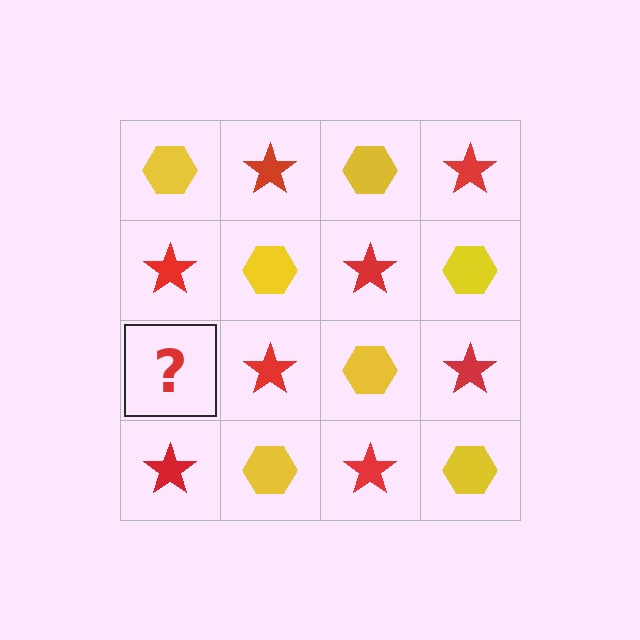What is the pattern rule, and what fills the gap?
The rule is that it alternates yellow hexagon and red star in a checkerboard pattern. The gap should be filled with a yellow hexagon.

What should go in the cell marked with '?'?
The missing cell should contain a yellow hexagon.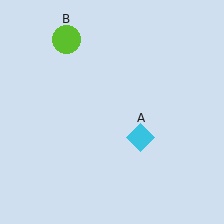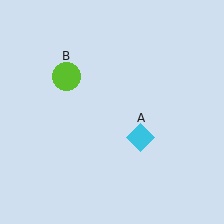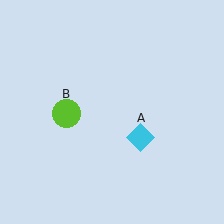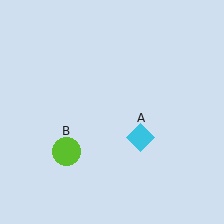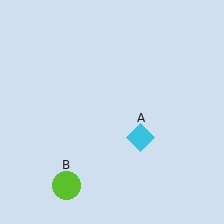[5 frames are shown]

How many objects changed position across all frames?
1 object changed position: lime circle (object B).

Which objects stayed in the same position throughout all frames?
Cyan diamond (object A) remained stationary.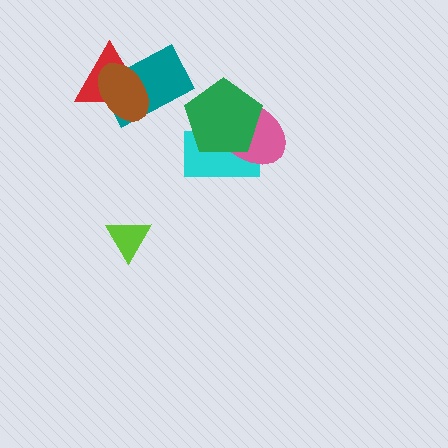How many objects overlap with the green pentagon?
2 objects overlap with the green pentagon.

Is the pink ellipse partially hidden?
Yes, it is partially covered by another shape.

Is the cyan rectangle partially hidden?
Yes, it is partially covered by another shape.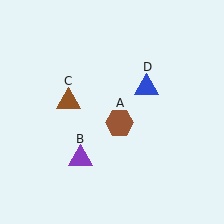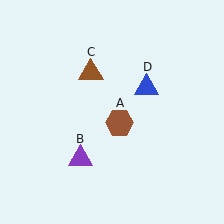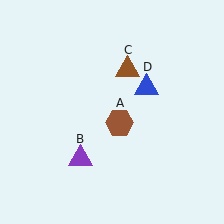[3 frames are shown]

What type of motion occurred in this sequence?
The brown triangle (object C) rotated clockwise around the center of the scene.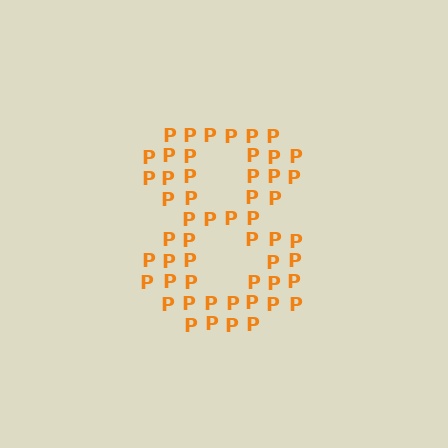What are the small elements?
The small elements are letter P's.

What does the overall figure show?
The overall figure shows the digit 8.